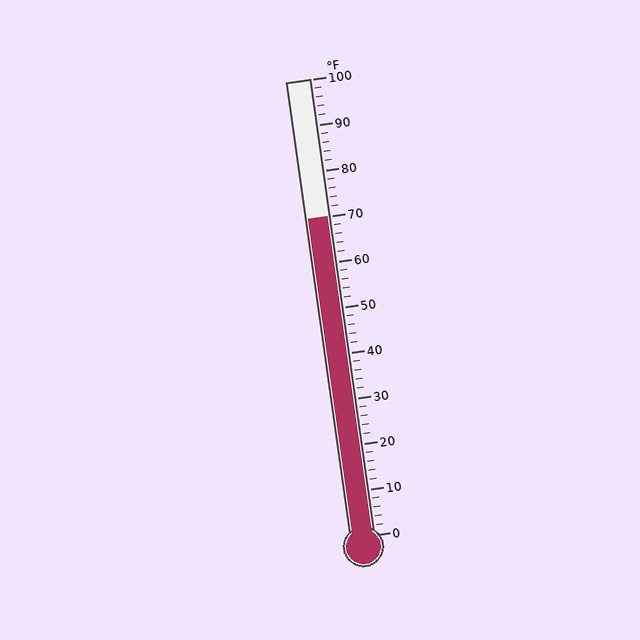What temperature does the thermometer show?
The thermometer shows approximately 70°F.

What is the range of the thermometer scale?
The thermometer scale ranges from 0°F to 100°F.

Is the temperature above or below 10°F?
The temperature is above 10°F.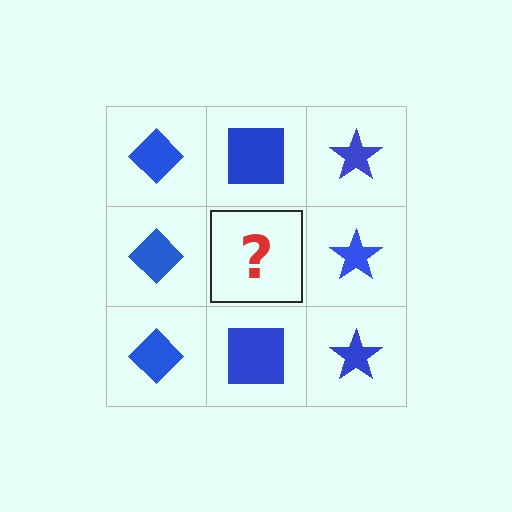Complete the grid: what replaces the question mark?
The question mark should be replaced with a blue square.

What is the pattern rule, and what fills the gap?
The rule is that each column has a consistent shape. The gap should be filled with a blue square.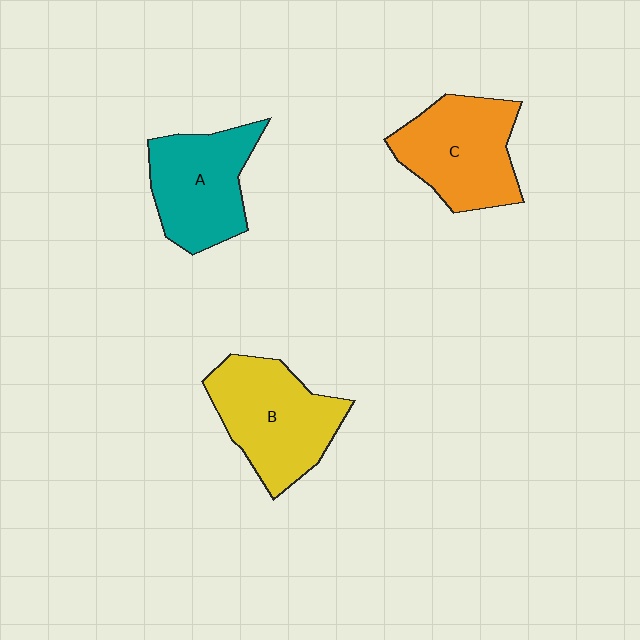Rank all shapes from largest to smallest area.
From largest to smallest: B (yellow), C (orange), A (teal).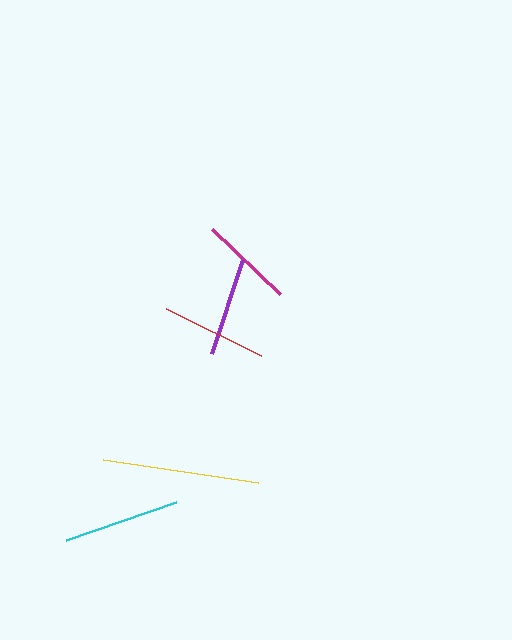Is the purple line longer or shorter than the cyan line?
The cyan line is longer than the purple line.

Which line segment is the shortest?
The magenta line is the shortest at approximately 94 pixels.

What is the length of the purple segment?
The purple segment is approximately 100 pixels long.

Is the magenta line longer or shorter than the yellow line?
The yellow line is longer than the magenta line.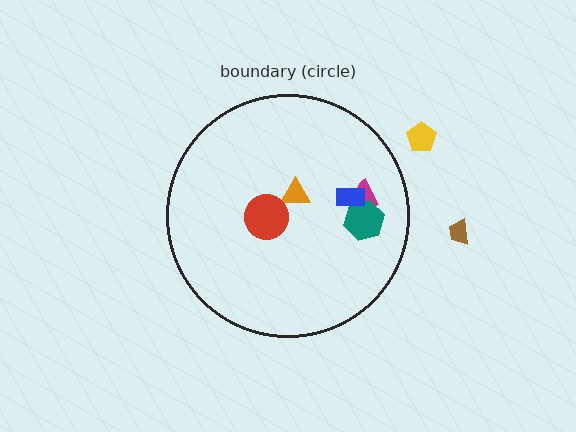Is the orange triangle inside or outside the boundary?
Inside.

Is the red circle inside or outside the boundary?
Inside.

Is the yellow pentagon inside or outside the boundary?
Outside.